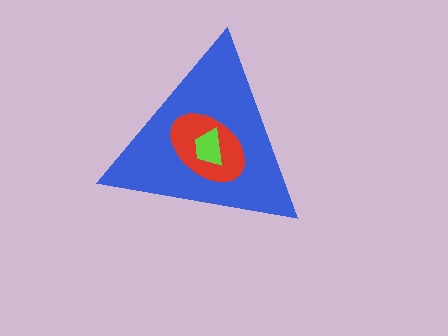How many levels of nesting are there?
3.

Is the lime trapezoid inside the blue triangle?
Yes.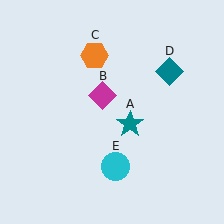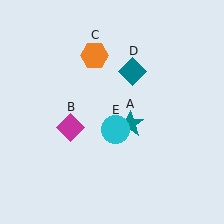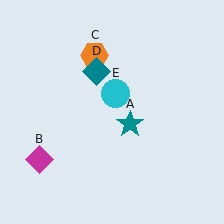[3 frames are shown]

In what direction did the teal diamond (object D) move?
The teal diamond (object D) moved left.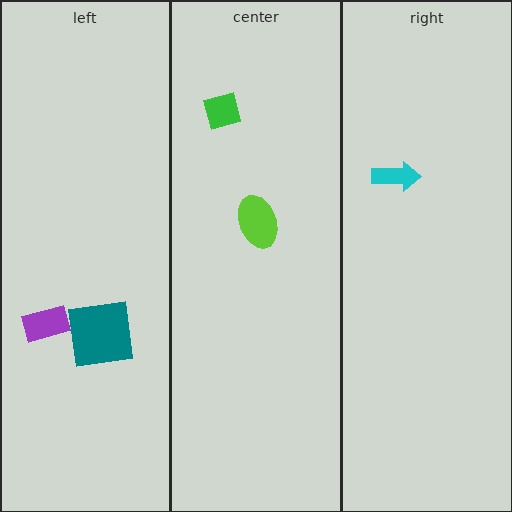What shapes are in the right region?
The cyan arrow.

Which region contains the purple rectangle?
The left region.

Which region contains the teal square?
The left region.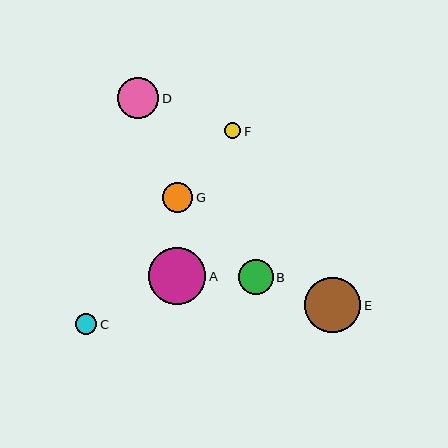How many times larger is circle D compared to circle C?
Circle D is approximately 2.0 times the size of circle C.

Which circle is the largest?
Circle A is the largest with a size of approximately 57 pixels.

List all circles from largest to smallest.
From largest to smallest: A, E, D, B, G, C, F.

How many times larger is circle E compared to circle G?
Circle E is approximately 1.9 times the size of circle G.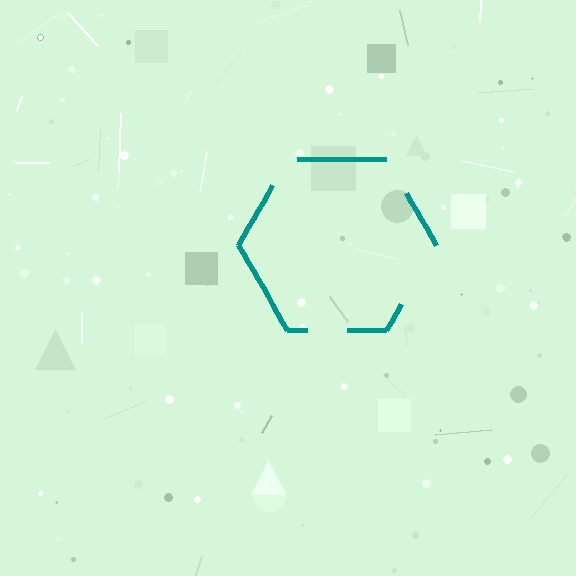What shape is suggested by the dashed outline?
The dashed outline suggests a hexagon.